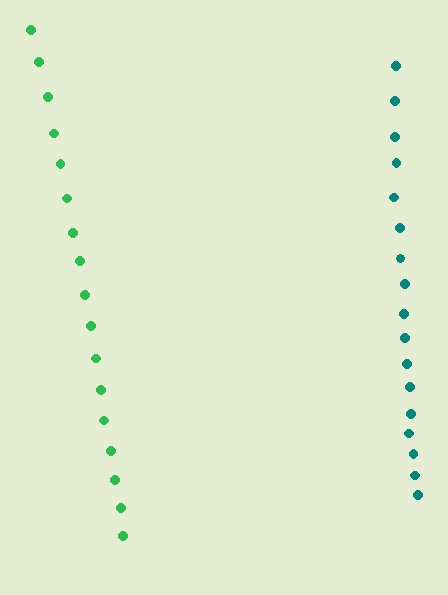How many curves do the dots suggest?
There are 2 distinct paths.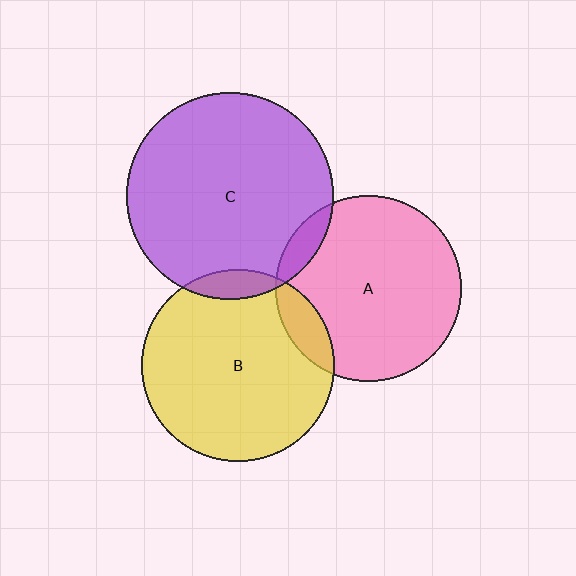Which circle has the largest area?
Circle C (purple).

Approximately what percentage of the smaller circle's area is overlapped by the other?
Approximately 5%.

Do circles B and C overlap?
Yes.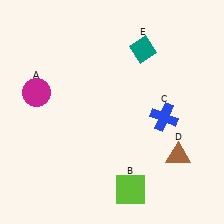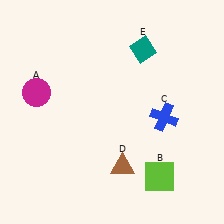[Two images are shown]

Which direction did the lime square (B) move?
The lime square (B) moved right.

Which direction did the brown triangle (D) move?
The brown triangle (D) moved left.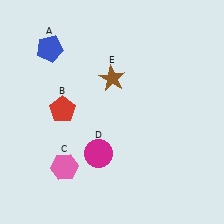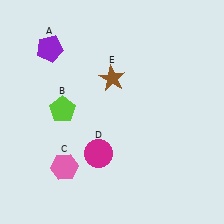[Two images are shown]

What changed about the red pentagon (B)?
In Image 1, B is red. In Image 2, it changed to lime.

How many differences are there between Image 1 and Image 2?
There are 2 differences between the two images.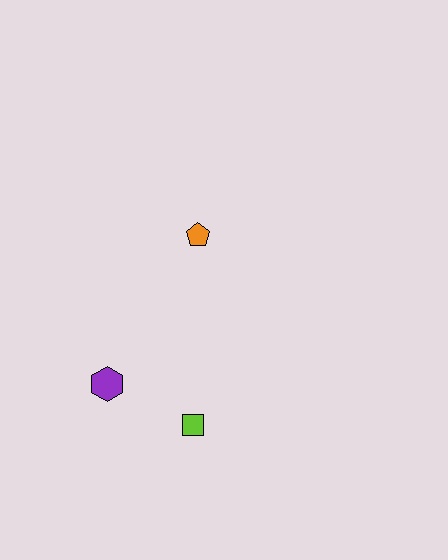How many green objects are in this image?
There are no green objects.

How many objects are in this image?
There are 3 objects.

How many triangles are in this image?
There are no triangles.